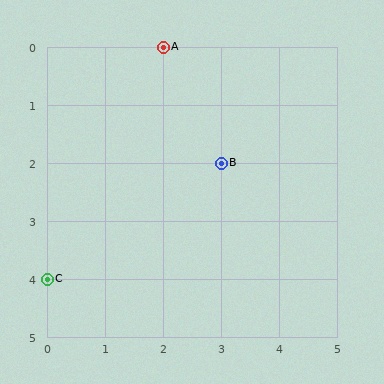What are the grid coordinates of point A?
Point A is at grid coordinates (2, 0).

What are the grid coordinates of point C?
Point C is at grid coordinates (0, 4).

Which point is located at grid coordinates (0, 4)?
Point C is at (0, 4).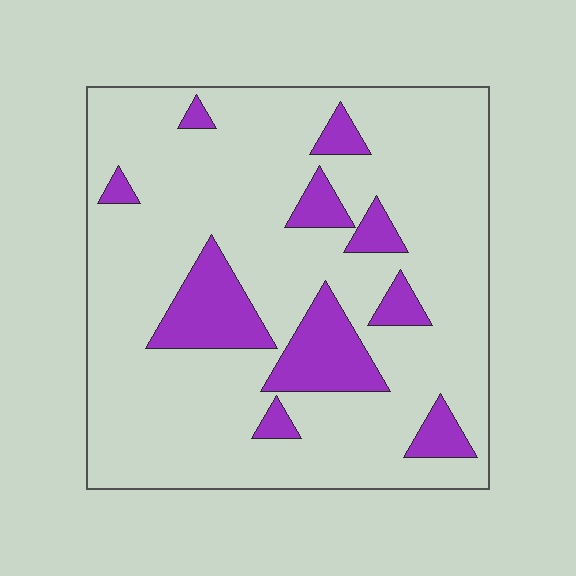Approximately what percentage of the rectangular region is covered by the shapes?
Approximately 15%.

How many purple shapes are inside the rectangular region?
10.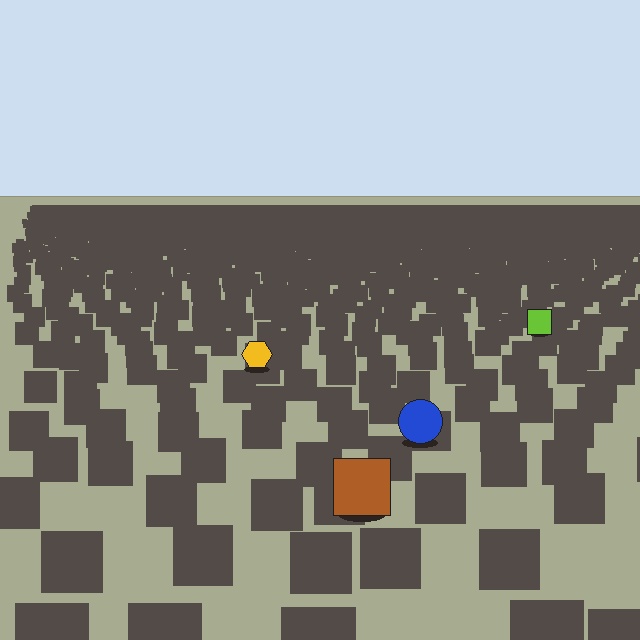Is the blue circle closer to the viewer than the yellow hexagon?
Yes. The blue circle is closer — you can tell from the texture gradient: the ground texture is coarser near it.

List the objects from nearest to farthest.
From nearest to farthest: the brown square, the blue circle, the yellow hexagon, the lime square.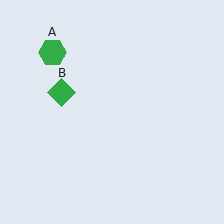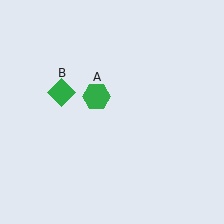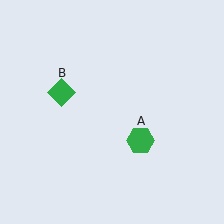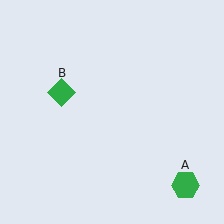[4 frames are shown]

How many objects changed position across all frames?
1 object changed position: green hexagon (object A).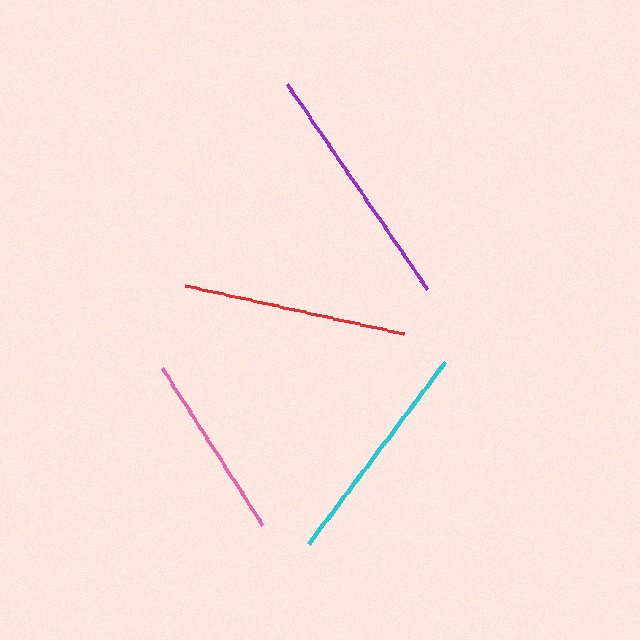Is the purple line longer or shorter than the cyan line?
The purple line is longer than the cyan line.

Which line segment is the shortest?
The pink line is the shortest at approximately 186 pixels.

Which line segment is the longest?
The purple line is the longest at approximately 249 pixels.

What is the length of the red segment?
The red segment is approximately 223 pixels long.